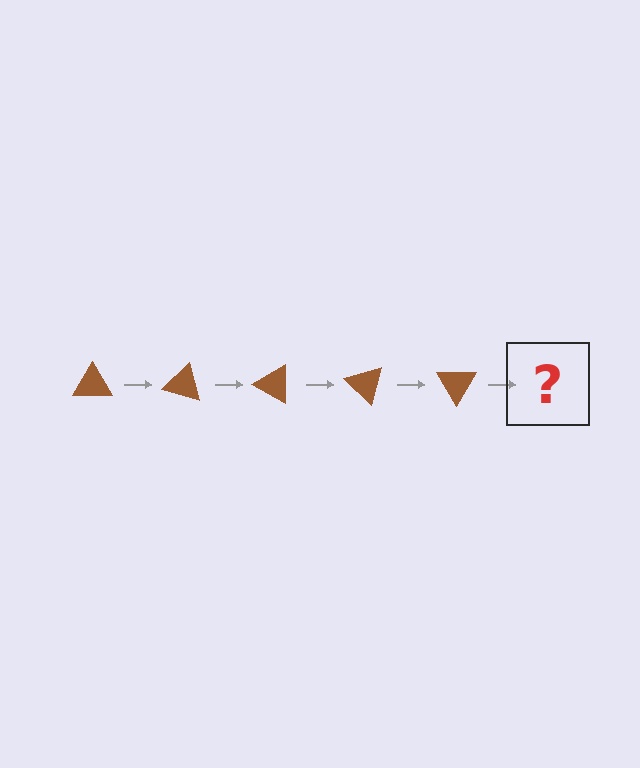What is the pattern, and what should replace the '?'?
The pattern is that the triangle rotates 15 degrees each step. The '?' should be a brown triangle rotated 75 degrees.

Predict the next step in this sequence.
The next step is a brown triangle rotated 75 degrees.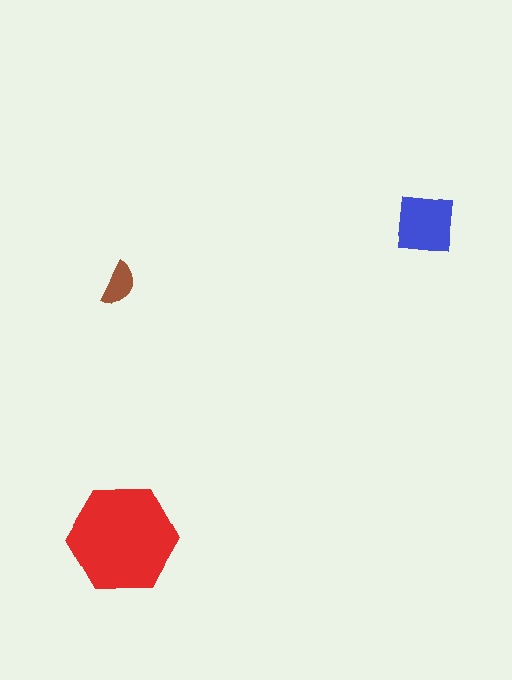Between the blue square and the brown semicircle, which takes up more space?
The blue square.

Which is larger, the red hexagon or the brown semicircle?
The red hexagon.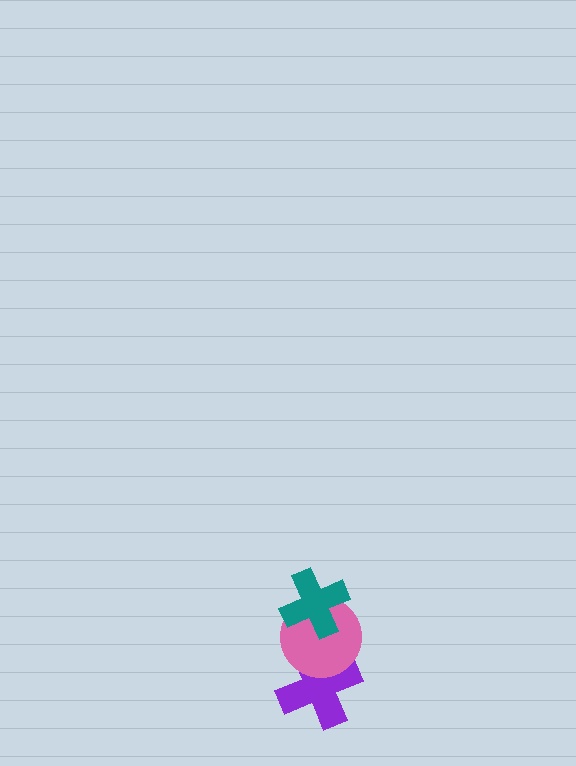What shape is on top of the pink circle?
The teal cross is on top of the pink circle.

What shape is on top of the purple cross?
The pink circle is on top of the purple cross.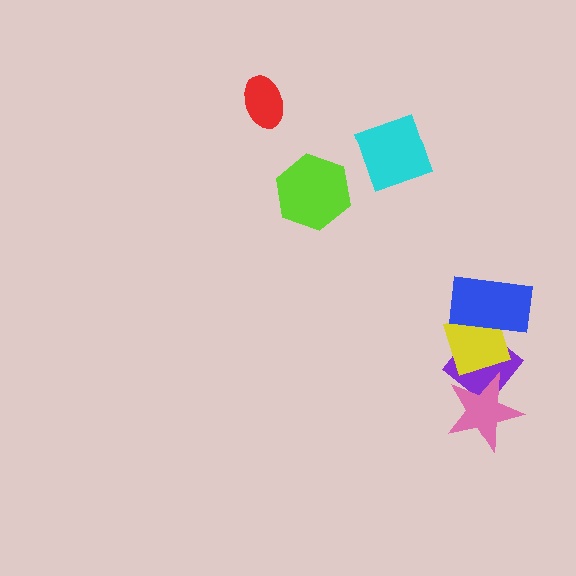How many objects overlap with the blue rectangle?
2 objects overlap with the blue rectangle.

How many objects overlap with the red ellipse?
0 objects overlap with the red ellipse.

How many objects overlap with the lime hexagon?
0 objects overlap with the lime hexagon.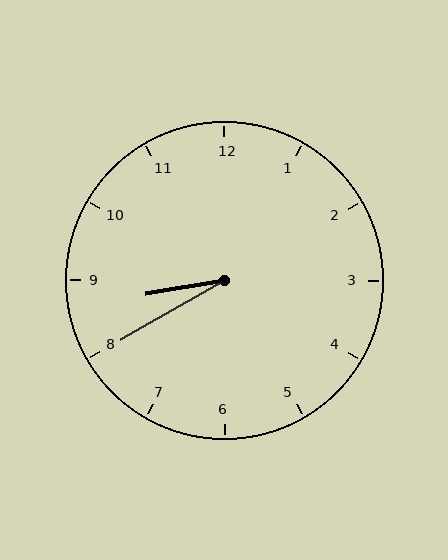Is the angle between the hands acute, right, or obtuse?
It is acute.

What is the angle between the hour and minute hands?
Approximately 20 degrees.